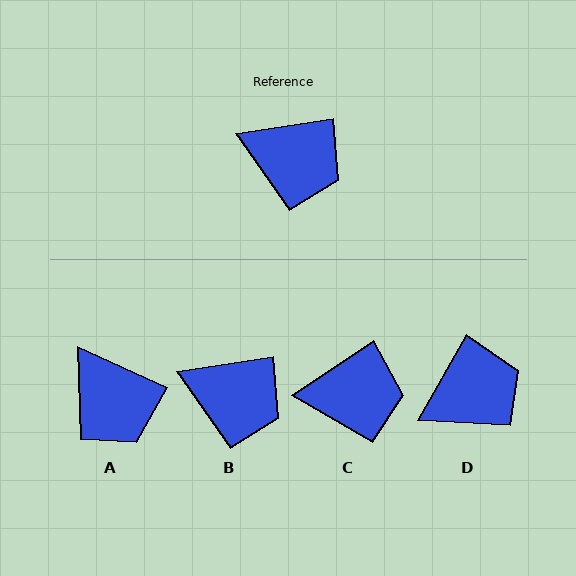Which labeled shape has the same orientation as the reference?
B.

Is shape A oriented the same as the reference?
No, it is off by about 34 degrees.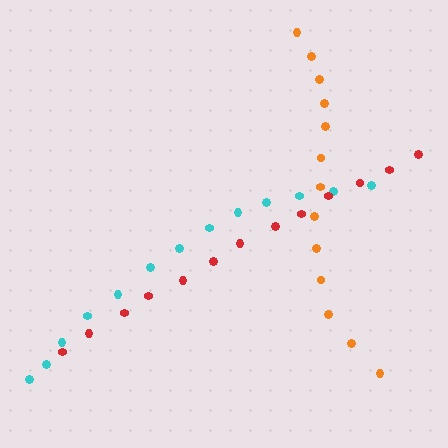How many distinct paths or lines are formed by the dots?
There are 3 distinct paths.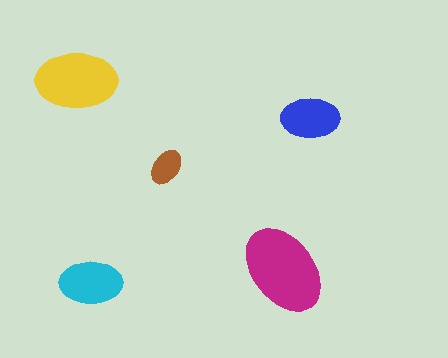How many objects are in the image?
There are 5 objects in the image.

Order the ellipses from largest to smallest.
the magenta one, the yellow one, the cyan one, the blue one, the brown one.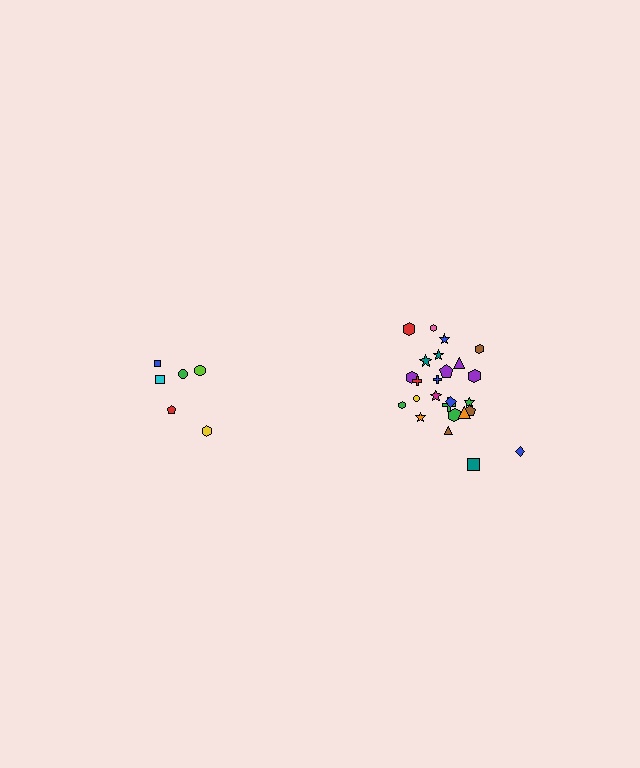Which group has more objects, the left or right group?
The right group.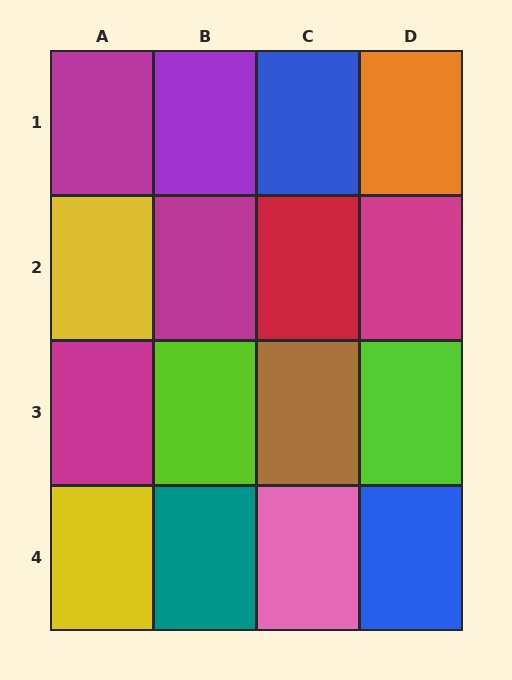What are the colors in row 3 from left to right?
Magenta, lime, brown, lime.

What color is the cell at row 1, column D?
Orange.